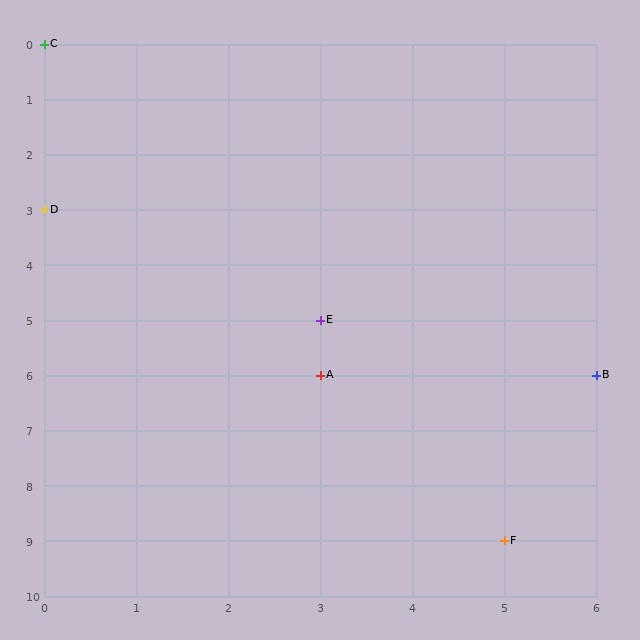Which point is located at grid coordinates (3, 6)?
Point A is at (3, 6).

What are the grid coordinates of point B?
Point B is at grid coordinates (6, 6).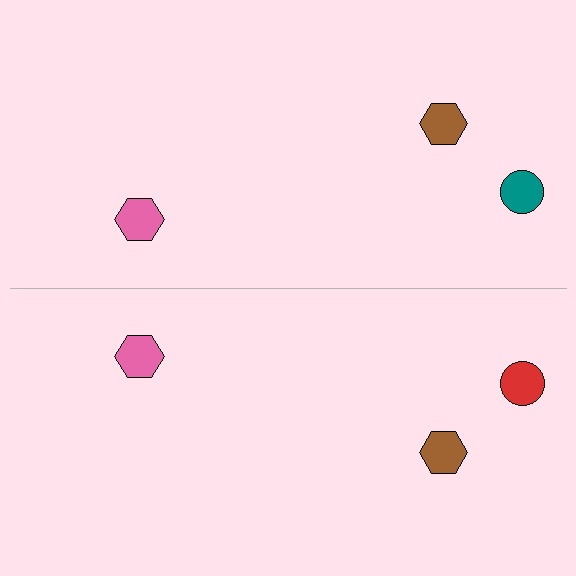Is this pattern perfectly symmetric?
No, the pattern is not perfectly symmetric. The red circle on the bottom side breaks the symmetry — its mirror counterpart is teal.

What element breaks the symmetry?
The red circle on the bottom side breaks the symmetry — its mirror counterpart is teal.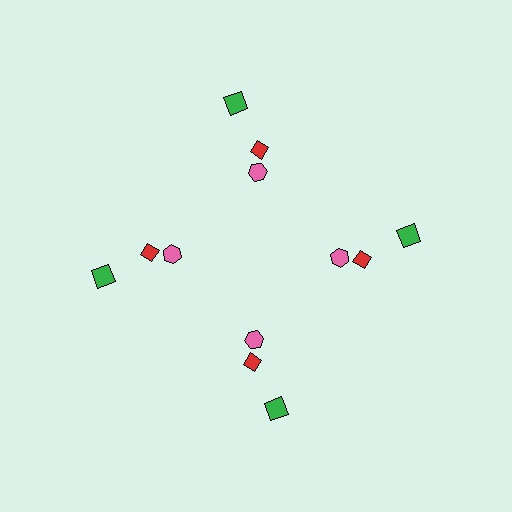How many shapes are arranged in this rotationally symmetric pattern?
There are 12 shapes, arranged in 4 groups of 3.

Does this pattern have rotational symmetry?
Yes, this pattern has 4-fold rotational symmetry. It looks the same after rotating 90 degrees around the center.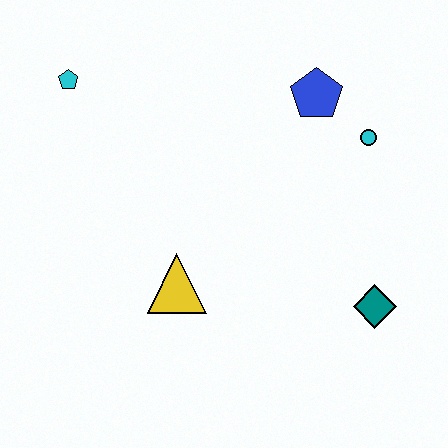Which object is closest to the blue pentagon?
The cyan circle is closest to the blue pentagon.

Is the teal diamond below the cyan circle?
Yes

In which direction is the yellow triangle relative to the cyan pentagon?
The yellow triangle is below the cyan pentagon.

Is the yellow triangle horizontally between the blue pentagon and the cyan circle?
No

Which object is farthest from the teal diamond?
The cyan pentagon is farthest from the teal diamond.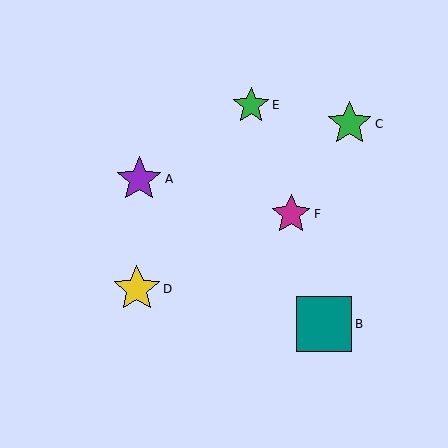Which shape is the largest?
The teal square (labeled B) is the largest.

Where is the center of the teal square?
The center of the teal square is at (324, 324).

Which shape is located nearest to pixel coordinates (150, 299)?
The yellow star (labeled D) at (137, 289) is nearest to that location.